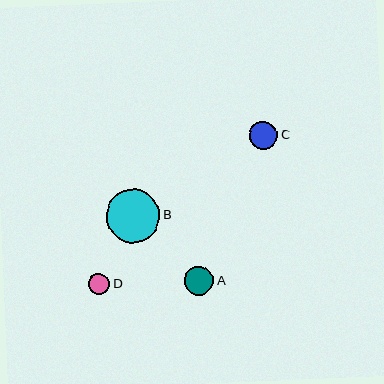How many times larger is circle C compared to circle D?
Circle C is approximately 1.3 times the size of circle D.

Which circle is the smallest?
Circle D is the smallest with a size of approximately 21 pixels.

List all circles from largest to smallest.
From largest to smallest: B, A, C, D.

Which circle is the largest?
Circle B is the largest with a size of approximately 53 pixels.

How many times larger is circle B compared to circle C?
Circle B is approximately 1.9 times the size of circle C.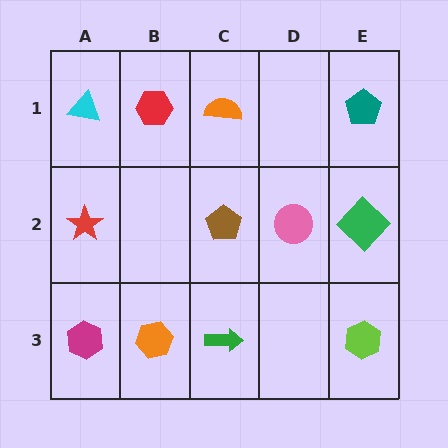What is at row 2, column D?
A pink circle.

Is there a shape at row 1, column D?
No, that cell is empty.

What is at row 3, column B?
An orange hexagon.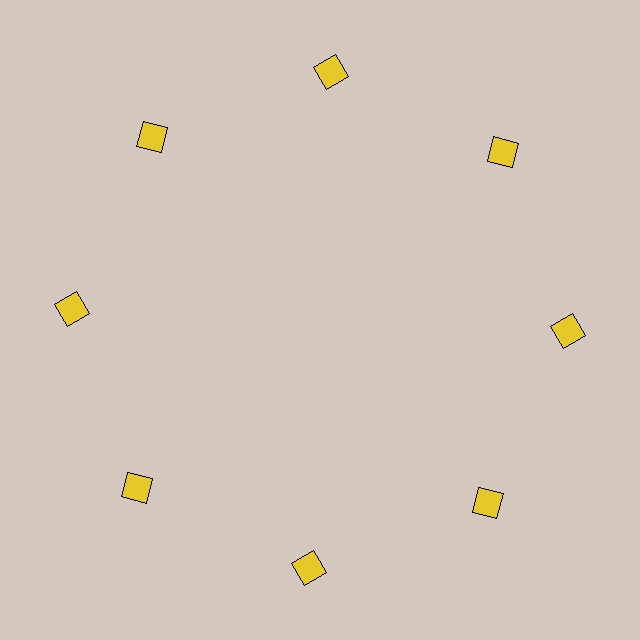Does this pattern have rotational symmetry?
Yes, this pattern has 8-fold rotational symmetry. It looks the same after rotating 45 degrees around the center.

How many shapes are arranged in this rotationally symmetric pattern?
There are 8 shapes, arranged in 8 groups of 1.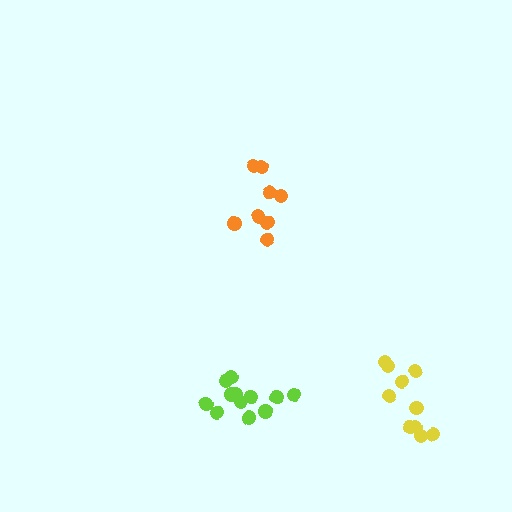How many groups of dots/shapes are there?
There are 3 groups.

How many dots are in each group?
Group 1: 12 dots, Group 2: 8 dots, Group 3: 10 dots (30 total).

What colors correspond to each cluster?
The clusters are colored: lime, orange, yellow.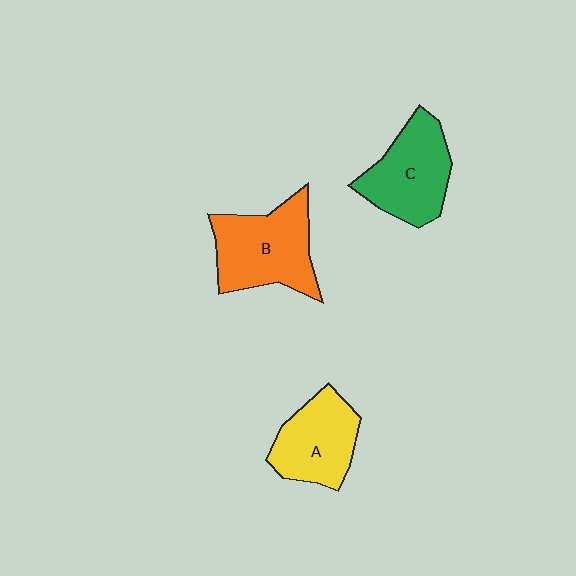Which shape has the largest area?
Shape B (orange).